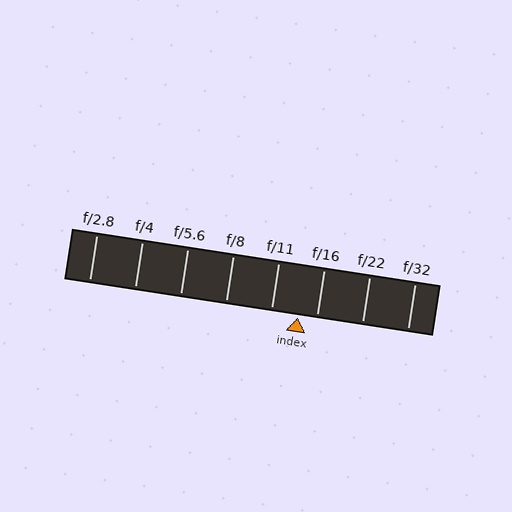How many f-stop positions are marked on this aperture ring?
There are 8 f-stop positions marked.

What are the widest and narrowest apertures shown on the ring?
The widest aperture shown is f/2.8 and the narrowest is f/32.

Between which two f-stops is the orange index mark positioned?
The index mark is between f/11 and f/16.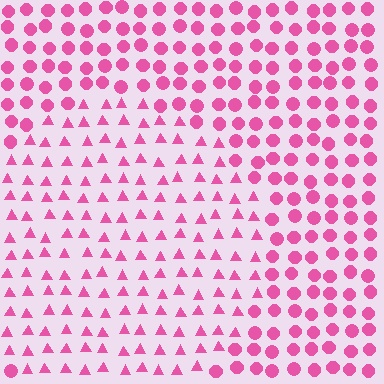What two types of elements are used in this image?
The image uses triangles inside the circle region and circles outside it.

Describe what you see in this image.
The image is filled with small pink elements arranged in a uniform grid. A circle-shaped region contains triangles, while the surrounding area contains circles. The boundary is defined purely by the change in element shape.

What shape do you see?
I see a circle.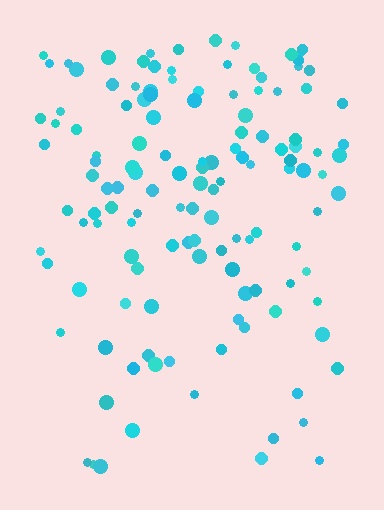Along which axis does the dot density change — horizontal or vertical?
Vertical.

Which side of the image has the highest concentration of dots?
The top.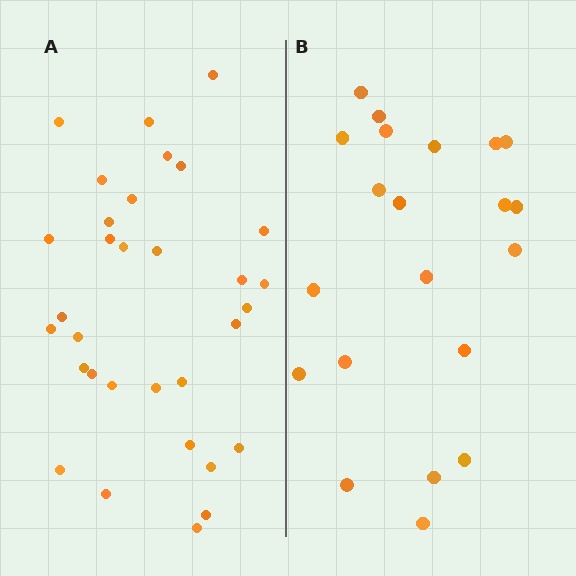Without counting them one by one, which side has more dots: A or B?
Region A (the left region) has more dots.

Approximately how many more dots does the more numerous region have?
Region A has roughly 12 or so more dots than region B.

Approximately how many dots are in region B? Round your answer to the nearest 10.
About 20 dots. (The exact count is 21, which rounds to 20.)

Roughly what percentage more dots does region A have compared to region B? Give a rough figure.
About 50% more.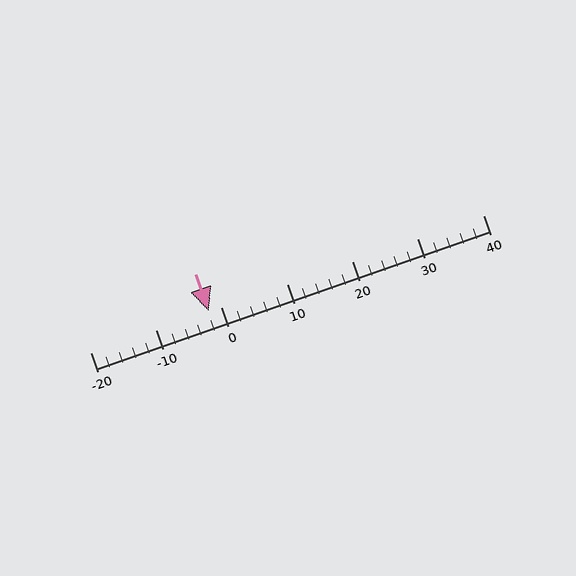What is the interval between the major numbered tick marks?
The major tick marks are spaced 10 units apart.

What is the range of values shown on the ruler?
The ruler shows values from -20 to 40.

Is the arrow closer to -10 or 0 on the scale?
The arrow is closer to 0.